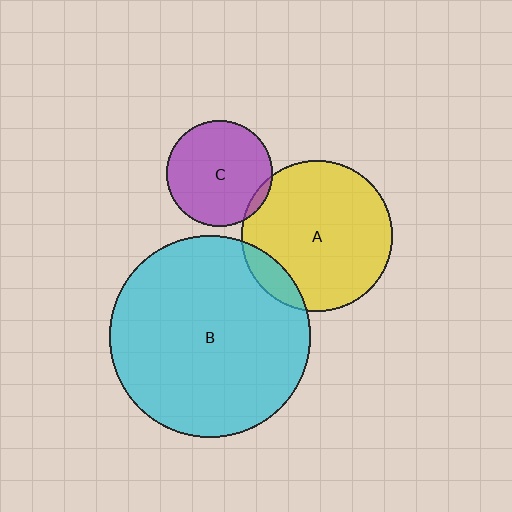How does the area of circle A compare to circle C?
Approximately 2.0 times.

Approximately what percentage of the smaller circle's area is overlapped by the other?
Approximately 5%.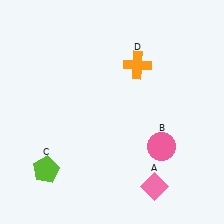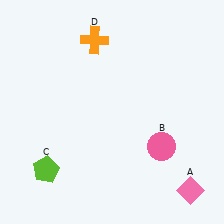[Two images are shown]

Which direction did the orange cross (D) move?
The orange cross (D) moved left.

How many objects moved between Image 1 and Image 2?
2 objects moved between the two images.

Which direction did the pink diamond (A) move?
The pink diamond (A) moved right.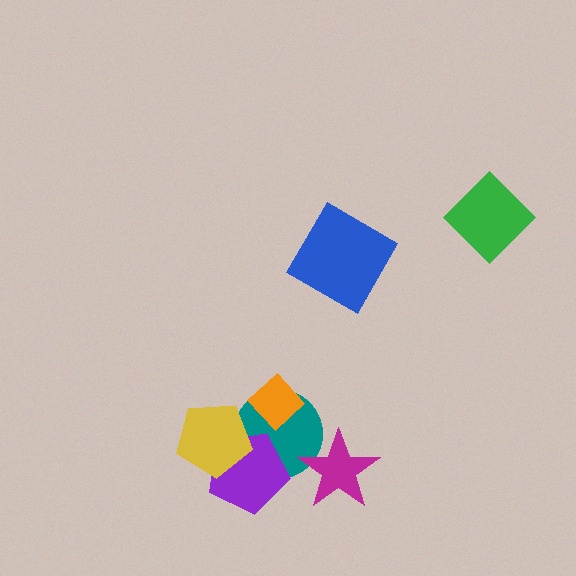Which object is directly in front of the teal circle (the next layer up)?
The orange diamond is directly in front of the teal circle.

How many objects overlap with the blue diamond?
0 objects overlap with the blue diamond.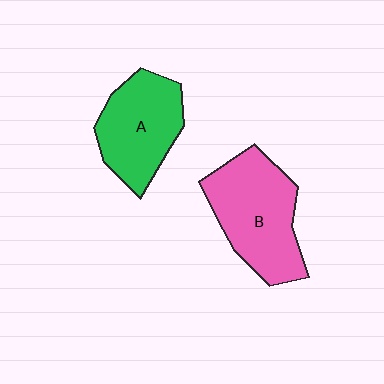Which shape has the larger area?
Shape B (pink).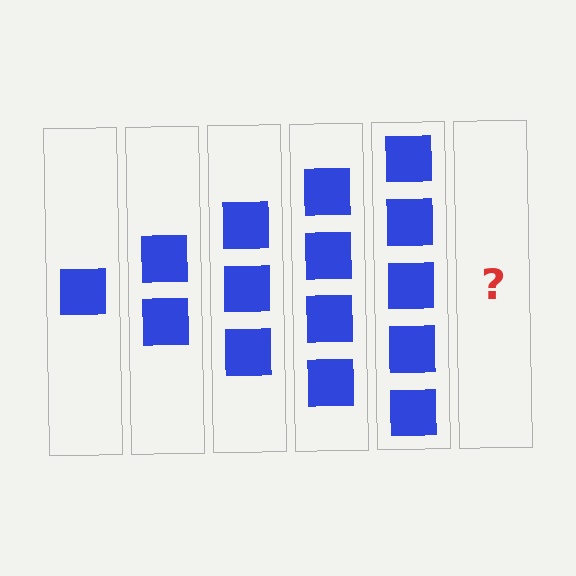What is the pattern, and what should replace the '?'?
The pattern is that each step adds one more square. The '?' should be 6 squares.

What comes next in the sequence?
The next element should be 6 squares.